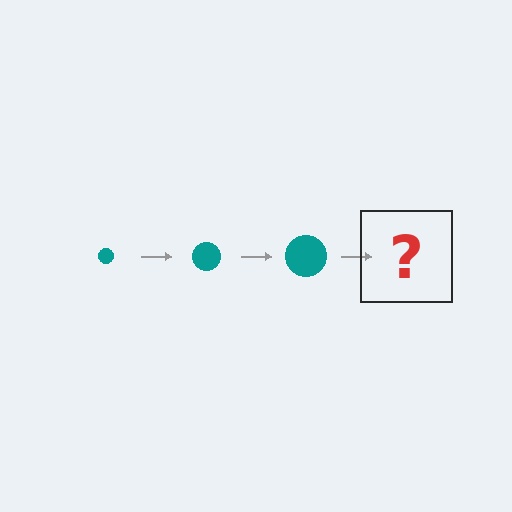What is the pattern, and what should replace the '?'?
The pattern is that the circle gets progressively larger each step. The '?' should be a teal circle, larger than the previous one.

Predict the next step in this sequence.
The next step is a teal circle, larger than the previous one.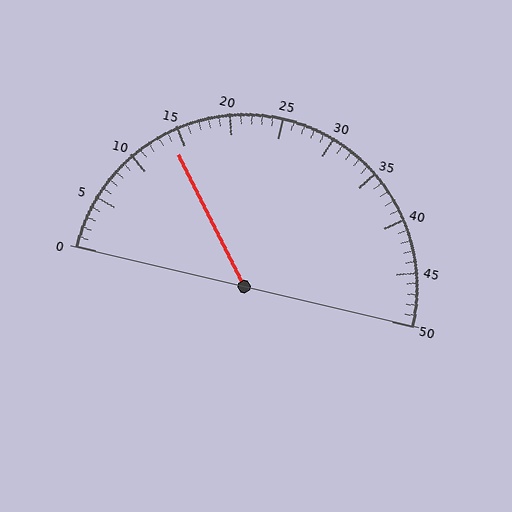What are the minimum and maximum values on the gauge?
The gauge ranges from 0 to 50.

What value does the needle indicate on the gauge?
The needle indicates approximately 14.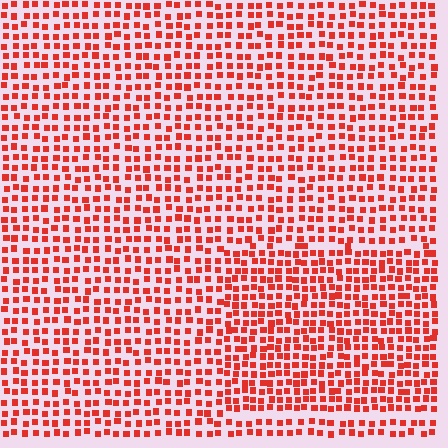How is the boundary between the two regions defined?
The boundary is defined by a change in element density (approximately 1.4x ratio). All elements are the same color, size, and shape.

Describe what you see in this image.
The image contains small red elements arranged at two different densities. A rectangle-shaped region is visible where the elements are more densely packed than the surrounding area.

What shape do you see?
I see a rectangle.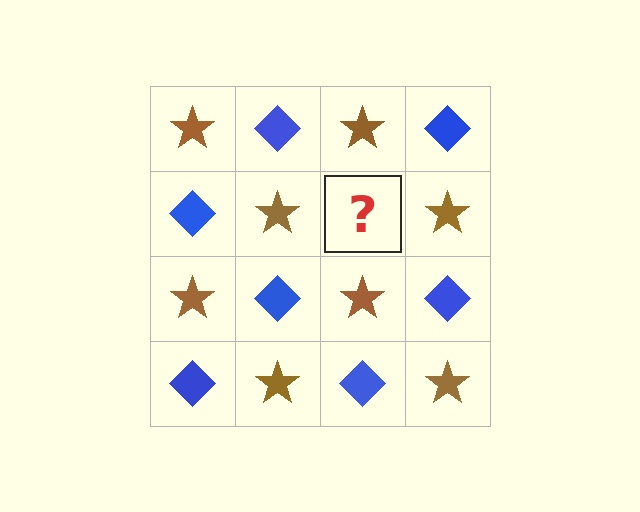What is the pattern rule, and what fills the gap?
The rule is that it alternates brown star and blue diamond in a checkerboard pattern. The gap should be filled with a blue diamond.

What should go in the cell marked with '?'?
The missing cell should contain a blue diamond.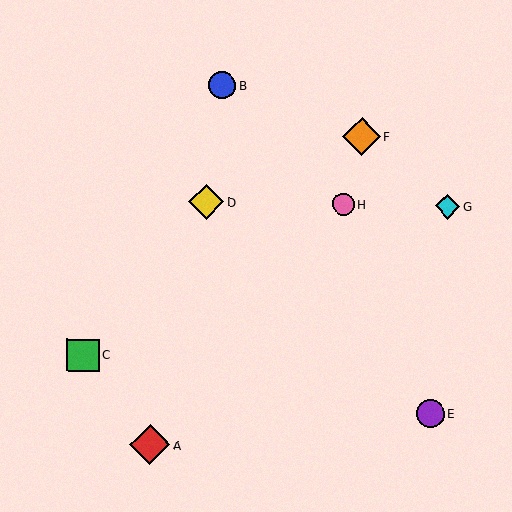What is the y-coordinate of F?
Object F is at y≈137.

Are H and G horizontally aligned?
Yes, both are at y≈204.